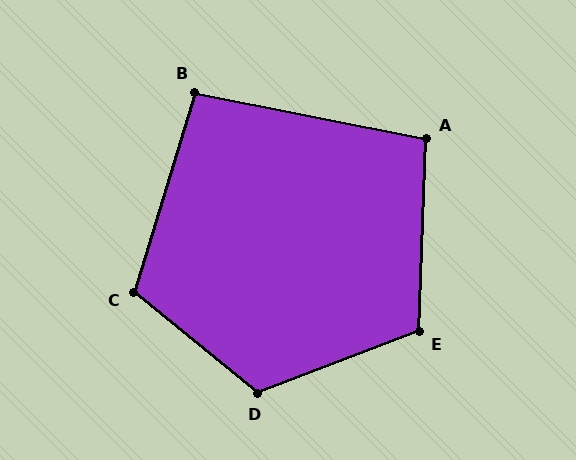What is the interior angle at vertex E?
Approximately 113 degrees (obtuse).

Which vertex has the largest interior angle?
D, at approximately 120 degrees.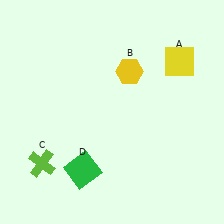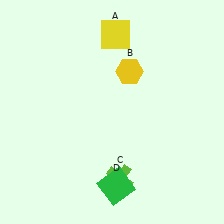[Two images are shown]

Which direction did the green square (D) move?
The green square (D) moved right.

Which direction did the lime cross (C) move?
The lime cross (C) moved right.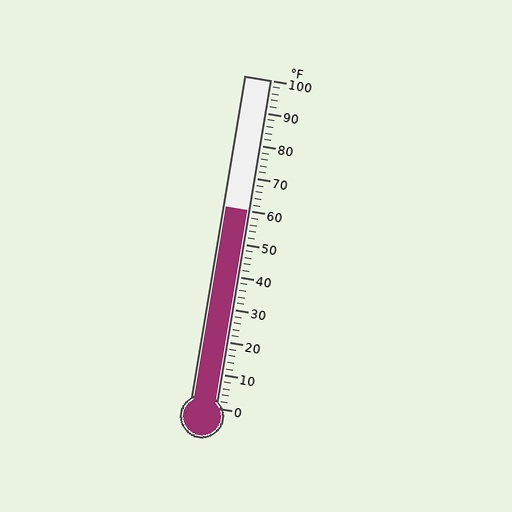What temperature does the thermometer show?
The thermometer shows approximately 60°F.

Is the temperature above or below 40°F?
The temperature is above 40°F.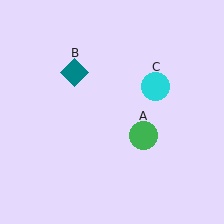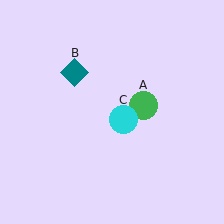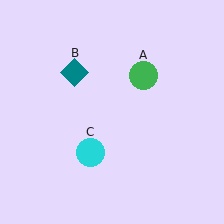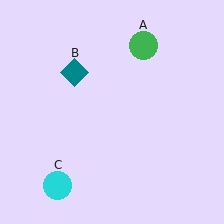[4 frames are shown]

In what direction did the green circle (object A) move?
The green circle (object A) moved up.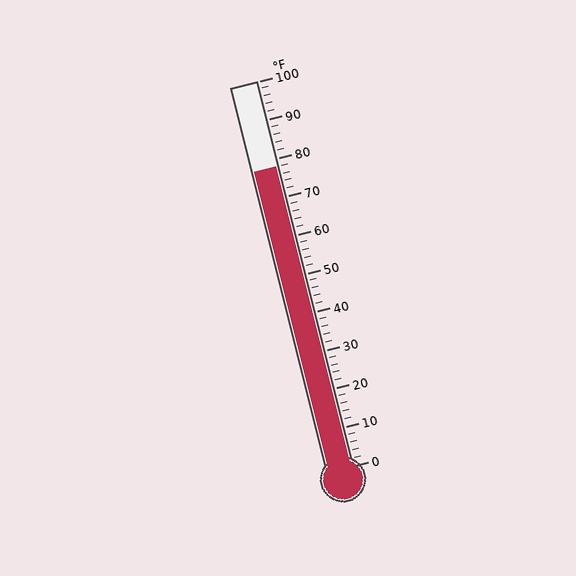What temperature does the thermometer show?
The thermometer shows approximately 78°F.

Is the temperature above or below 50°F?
The temperature is above 50°F.